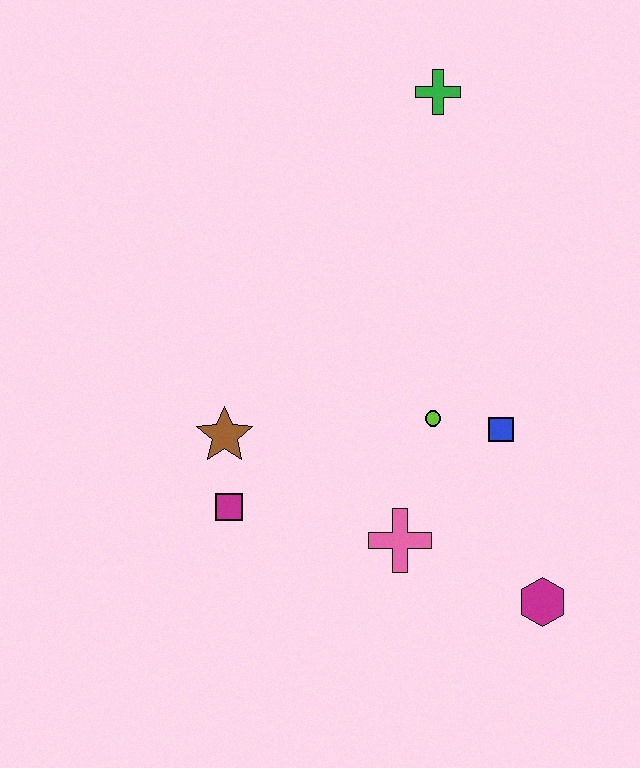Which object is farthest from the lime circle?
The green cross is farthest from the lime circle.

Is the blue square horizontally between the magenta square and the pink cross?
No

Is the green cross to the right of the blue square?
No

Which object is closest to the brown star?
The magenta square is closest to the brown star.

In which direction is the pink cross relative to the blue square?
The pink cross is below the blue square.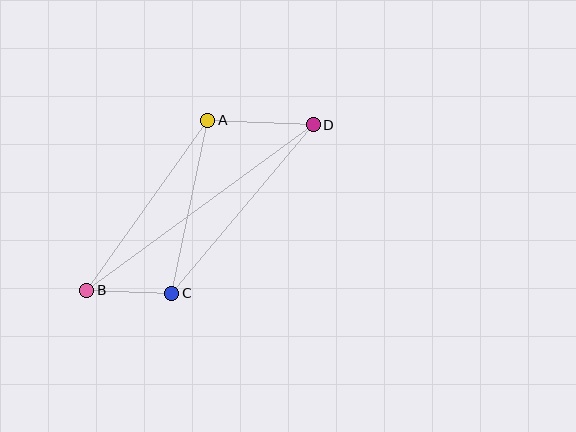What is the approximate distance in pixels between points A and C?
The distance between A and C is approximately 176 pixels.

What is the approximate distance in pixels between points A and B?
The distance between A and B is approximately 209 pixels.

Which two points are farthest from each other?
Points B and D are farthest from each other.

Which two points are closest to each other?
Points B and C are closest to each other.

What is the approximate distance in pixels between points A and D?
The distance between A and D is approximately 106 pixels.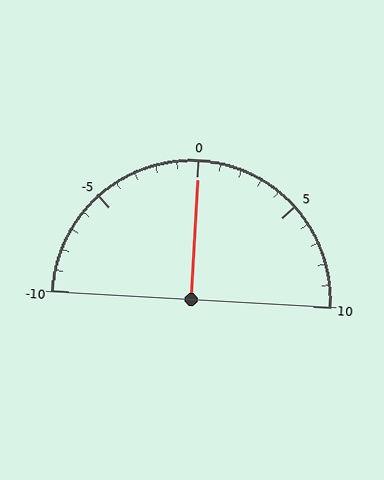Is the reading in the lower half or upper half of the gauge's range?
The reading is in the upper half of the range (-10 to 10).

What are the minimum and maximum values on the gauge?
The gauge ranges from -10 to 10.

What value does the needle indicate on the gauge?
The needle indicates approximately 0.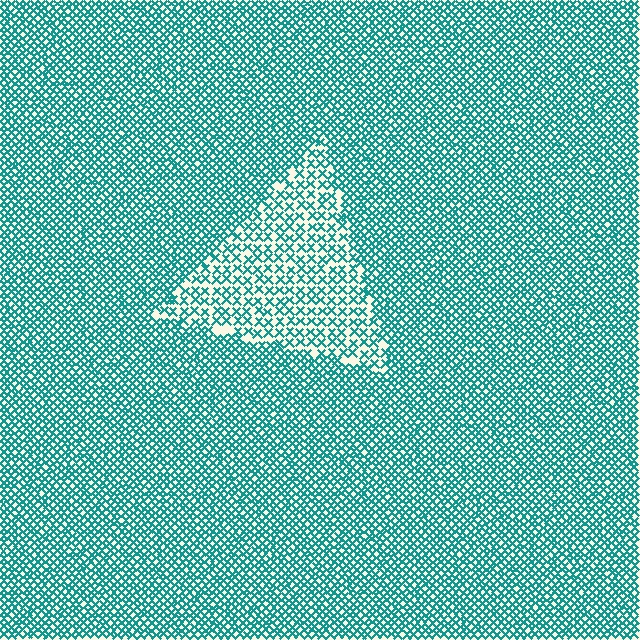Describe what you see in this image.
The image contains small teal elements arranged at two different densities. A triangle-shaped region is visible where the elements are less densely packed than the surrounding area.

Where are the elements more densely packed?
The elements are more densely packed outside the triangle boundary.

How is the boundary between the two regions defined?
The boundary is defined by a change in element density (approximately 1.9x ratio). All elements are the same color, size, and shape.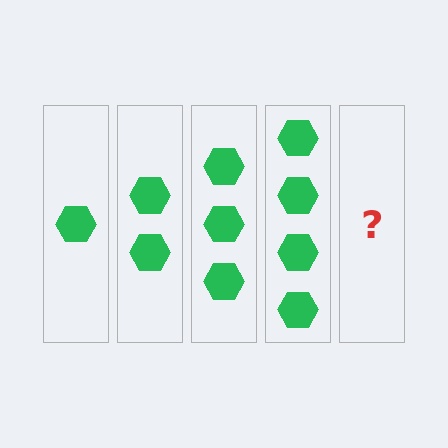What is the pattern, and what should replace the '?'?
The pattern is that each step adds one more hexagon. The '?' should be 5 hexagons.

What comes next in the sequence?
The next element should be 5 hexagons.